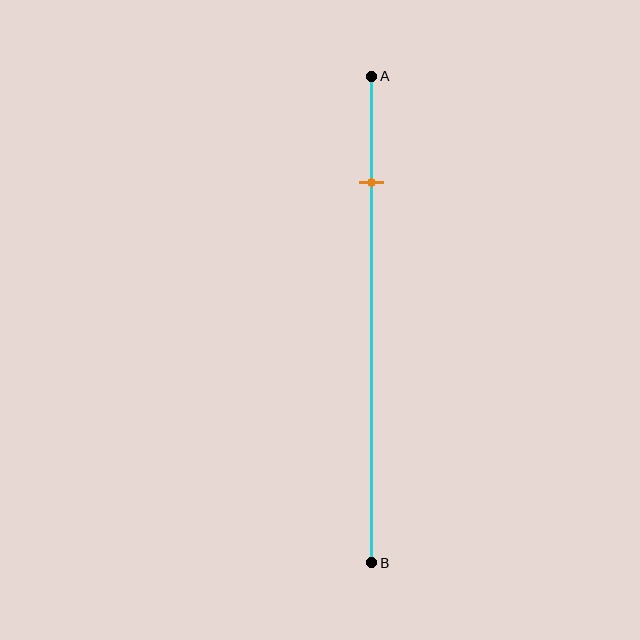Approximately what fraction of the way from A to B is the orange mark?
The orange mark is approximately 20% of the way from A to B.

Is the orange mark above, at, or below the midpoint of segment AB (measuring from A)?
The orange mark is above the midpoint of segment AB.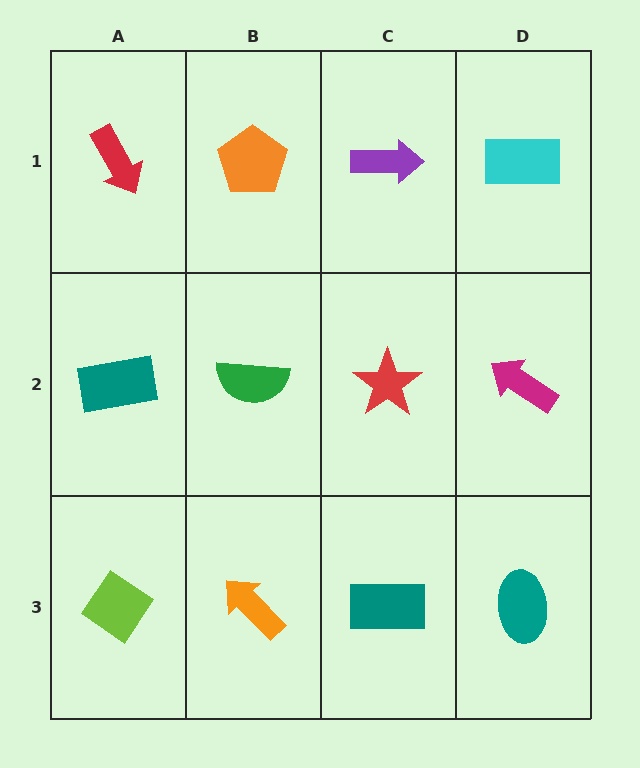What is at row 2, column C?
A red star.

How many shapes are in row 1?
4 shapes.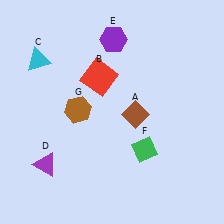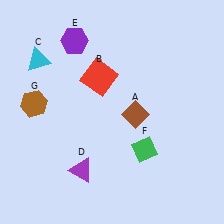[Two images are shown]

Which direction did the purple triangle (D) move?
The purple triangle (D) moved right.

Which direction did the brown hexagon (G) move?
The brown hexagon (G) moved left.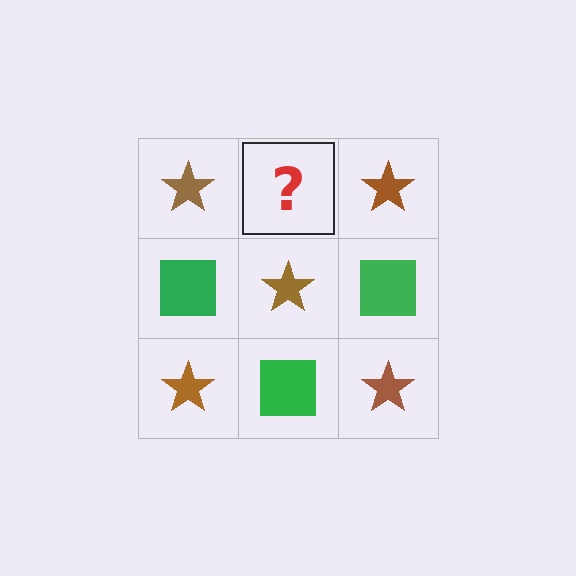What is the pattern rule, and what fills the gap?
The rule is that it alternates brown star and green square in a checkerboard pattern. The gap should be filled with a green square.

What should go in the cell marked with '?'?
The missing cell should contain a green square.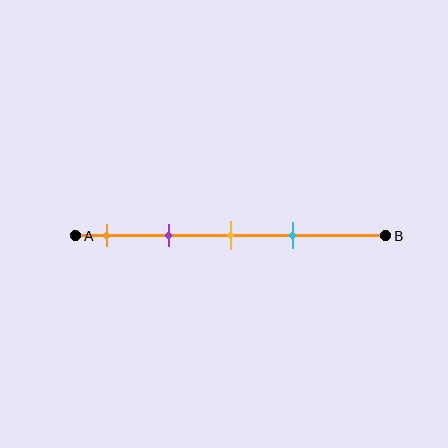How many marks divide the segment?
There are 4 marks dividing the segment.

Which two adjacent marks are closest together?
The yellow and cyan marks are the closest adjacent pair.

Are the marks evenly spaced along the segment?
Yes, the marks are approximately evenly spaced.